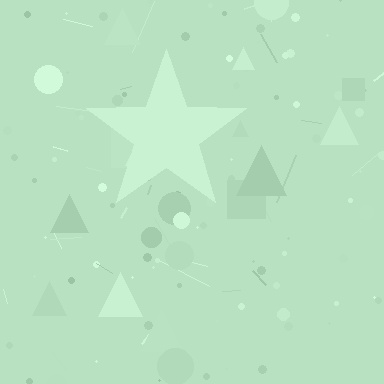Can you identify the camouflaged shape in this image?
The camouflaged shape is a star.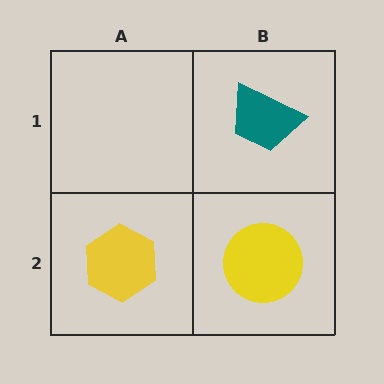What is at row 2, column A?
A yellow hexagon.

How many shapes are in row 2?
2 shapes.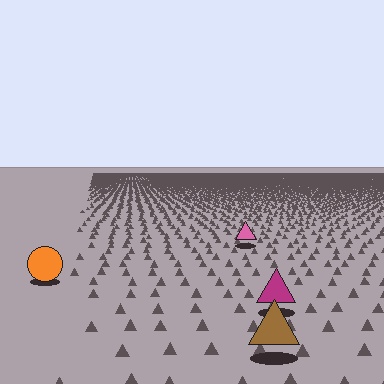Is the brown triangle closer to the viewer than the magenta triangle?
Yes. The brown triangle is closer — you can tell from the texture gradient: the ground texture is coarser near it.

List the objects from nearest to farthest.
From nearest to farthest: the brown triangle, the magenta triangle, the orange circle, the pink triangle.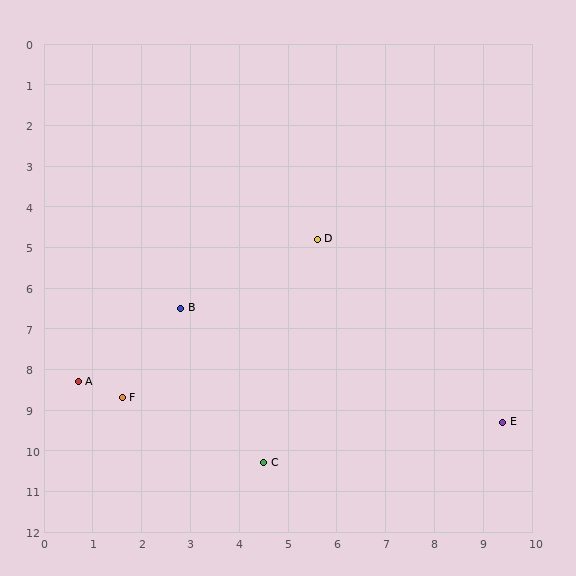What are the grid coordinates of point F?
Point F is at approximately (1.6, 8.7).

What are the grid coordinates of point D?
Point D is at approximately (5.6, 4.8).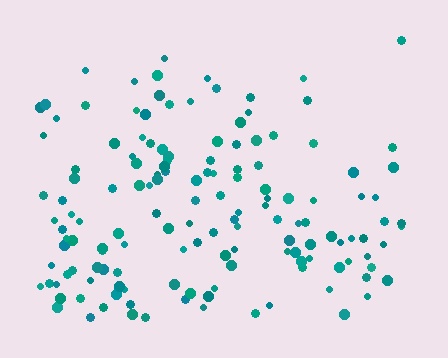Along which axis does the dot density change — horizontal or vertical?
Vertical.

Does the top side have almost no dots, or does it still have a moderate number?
Still a moderate number, just noticeably fewer than the bottom.